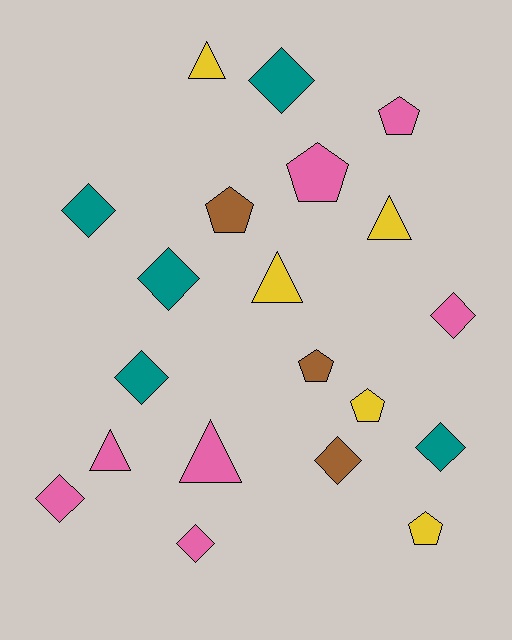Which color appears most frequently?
Pink, with 7 objects.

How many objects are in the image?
There are 20 objects.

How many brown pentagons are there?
There are 2 brown pentagons.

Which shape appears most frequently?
Diamond, with 9 objects.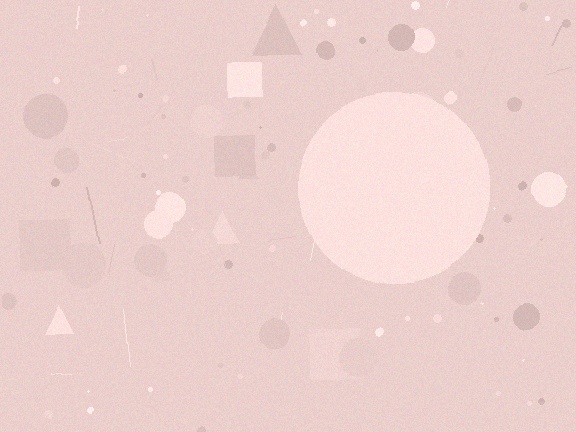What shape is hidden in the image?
A circle is hidden in the image.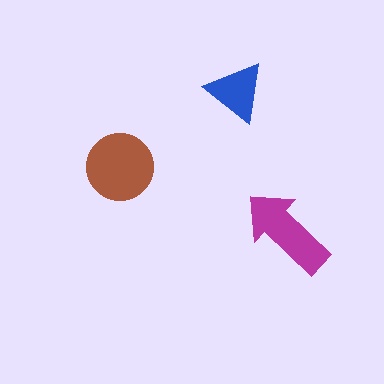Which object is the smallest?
The blue triangle.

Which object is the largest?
The brown circle.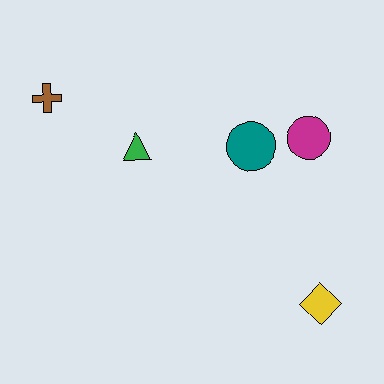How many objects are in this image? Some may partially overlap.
There are 5 objects.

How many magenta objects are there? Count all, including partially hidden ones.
There is 1 magenta object.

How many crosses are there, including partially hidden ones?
There is 1 cross.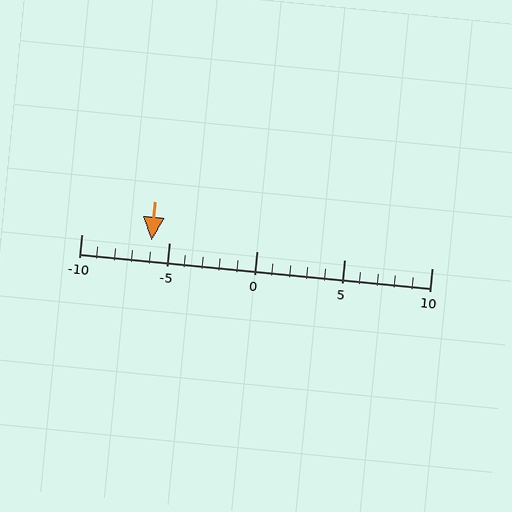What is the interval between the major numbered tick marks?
The major tick marks are spaced 5 units apart.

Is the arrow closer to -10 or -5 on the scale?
The arrow is closer to -5.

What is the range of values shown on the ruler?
The ruler shows values from -10 to 10.